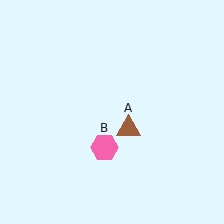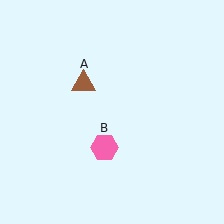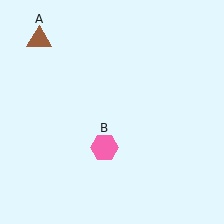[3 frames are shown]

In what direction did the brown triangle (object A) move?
The brown triangle (object A) moved up and to the left.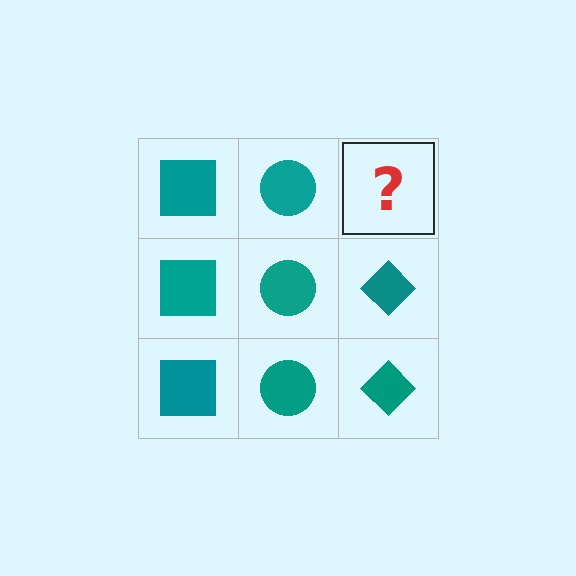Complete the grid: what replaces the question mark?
The question mark should be replaced with a teal diamond.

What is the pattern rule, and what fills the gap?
The rule is that each column has a consistent shape. The gap should be filled with a teal diamond.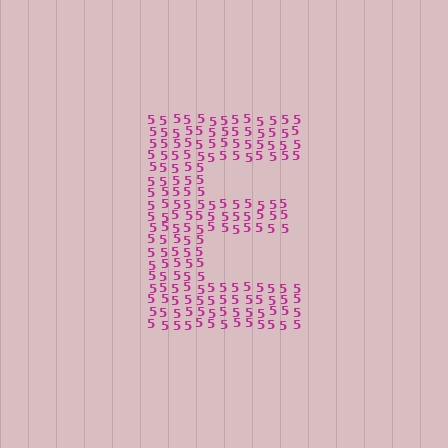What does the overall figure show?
The overall figure shows the letter E.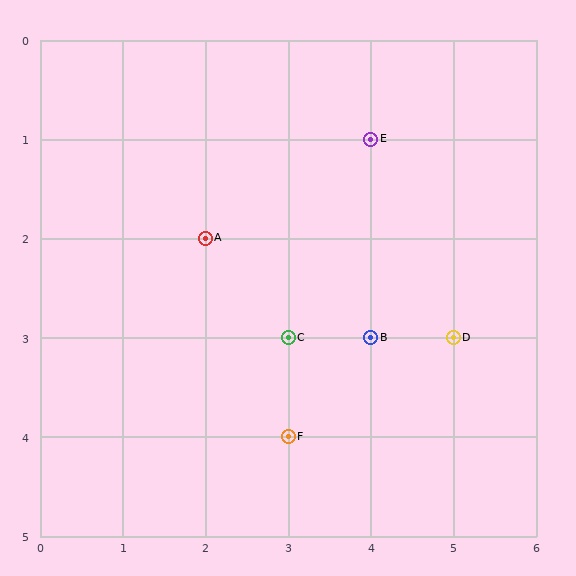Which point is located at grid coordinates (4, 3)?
Point B is at (4, 3).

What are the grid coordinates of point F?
Point F is at grid coordinates (3, 4).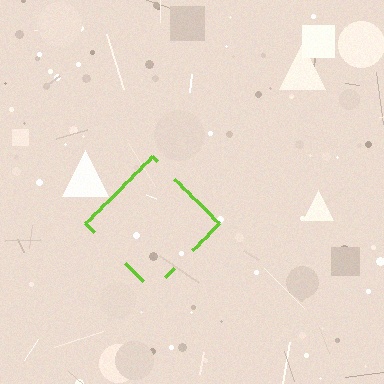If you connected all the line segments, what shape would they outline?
They would outline a diamond.